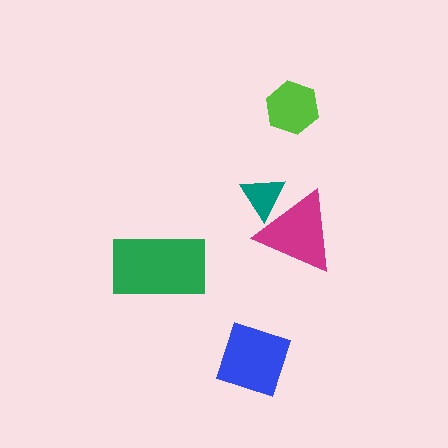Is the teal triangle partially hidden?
Yes, it is partially covered by another shape.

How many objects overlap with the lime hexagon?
0 objects overlap with the lime hexagon.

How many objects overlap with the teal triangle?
1 object overlaps with the teal triangle.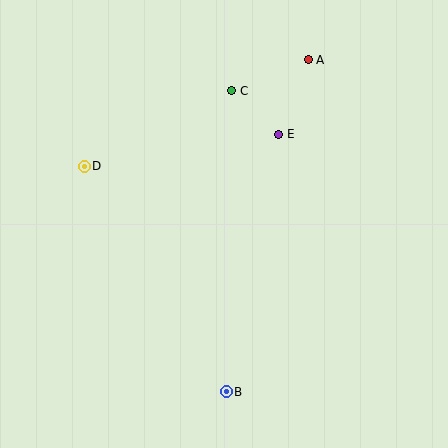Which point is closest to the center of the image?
Point E at (279, 134) is closest to the center.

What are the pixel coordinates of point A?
Point A is at (308, 60).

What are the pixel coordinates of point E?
Point E is at (279, 134).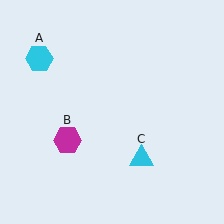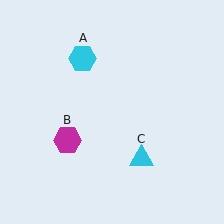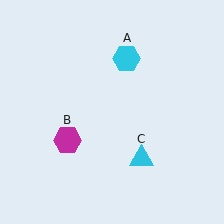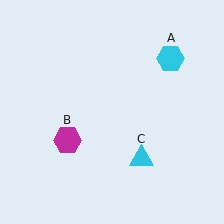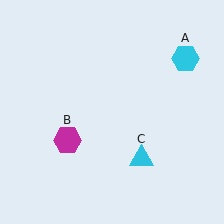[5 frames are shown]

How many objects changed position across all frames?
1 object changed position: cyan hexagon (object A).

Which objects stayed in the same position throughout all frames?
Magenta hexagon (object B) and cyan triangle (object C) remained stationary.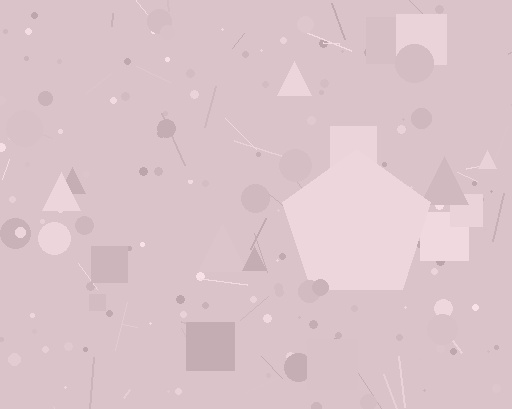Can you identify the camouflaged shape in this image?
The camouflaged shape is a pentagon.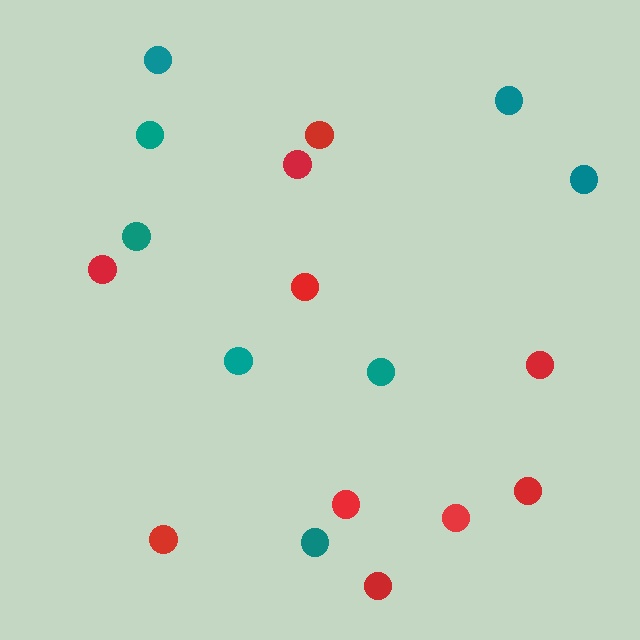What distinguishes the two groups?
There are 2 groups: one group of teal circles (8) and one group of red circles (10).